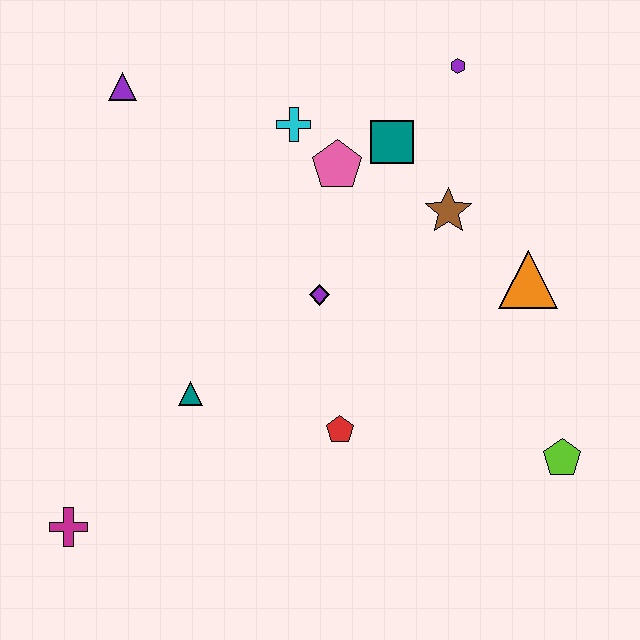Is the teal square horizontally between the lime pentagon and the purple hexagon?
No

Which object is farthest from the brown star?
The magenta cross is farthest from the brown star.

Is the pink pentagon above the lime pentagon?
Yes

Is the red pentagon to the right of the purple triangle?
Yes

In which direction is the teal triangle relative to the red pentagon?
The teal triangle is to the left of the red pentagon.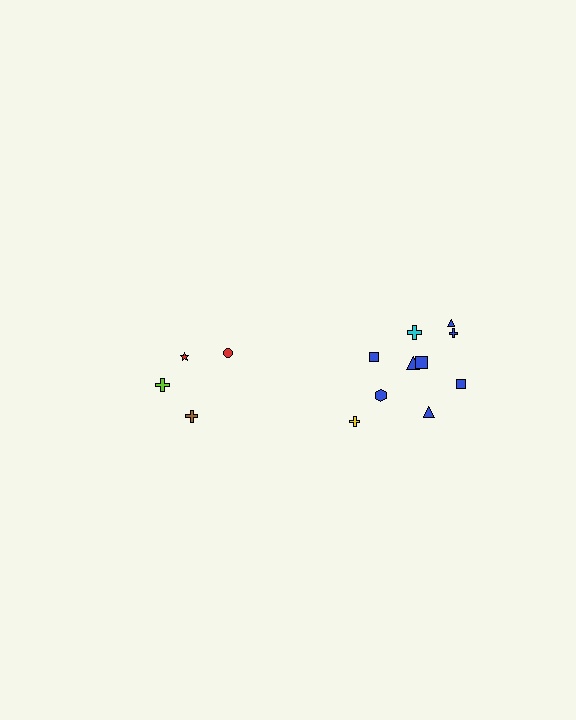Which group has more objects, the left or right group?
The right group.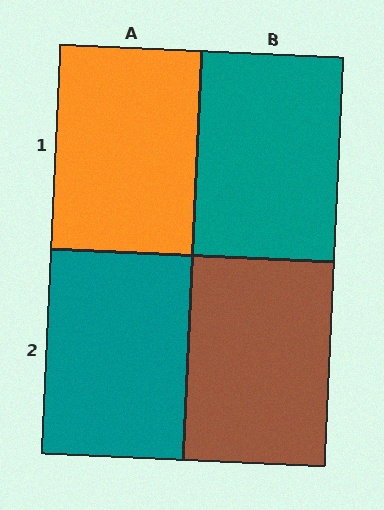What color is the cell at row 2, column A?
Teal.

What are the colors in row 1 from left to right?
Orange, teal.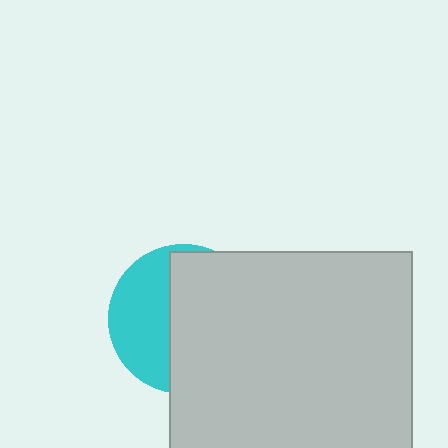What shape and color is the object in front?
The object in front is a light gray square.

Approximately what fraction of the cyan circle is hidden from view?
Roughly 60% of the cyan circle is hidden behind the light gray square.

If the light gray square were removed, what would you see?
You would see the complete cyan circle.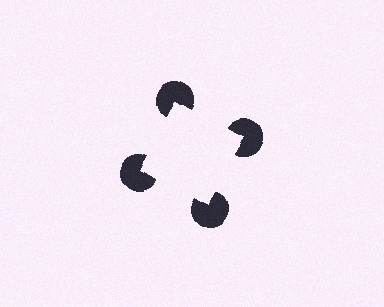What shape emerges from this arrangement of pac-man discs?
An illusory square — its edges are inferred from the aligned wedge cuts in the pac-man discs, not physically drawn.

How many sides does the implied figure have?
4 sides.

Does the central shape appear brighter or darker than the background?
It typically appears slightly brighter than the background, even though no actual brightness change is drawn.